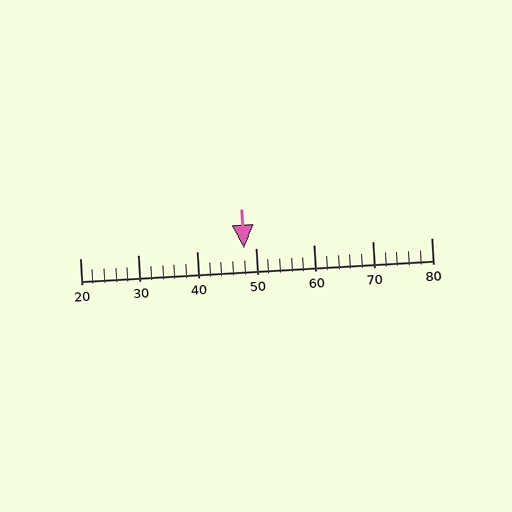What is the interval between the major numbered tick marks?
The major tick marks are spaced 10 units apart.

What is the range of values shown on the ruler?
The ruler shows values from 20 to 80.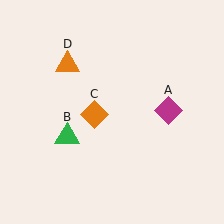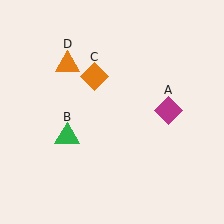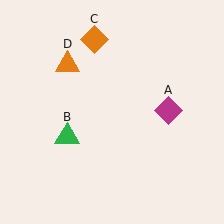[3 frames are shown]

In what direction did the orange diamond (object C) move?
The orange diamond (object C) moved up.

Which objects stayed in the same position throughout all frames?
Magenta diamond (object A) and green triangle (object B) and orange triangle (object D) remained stationary.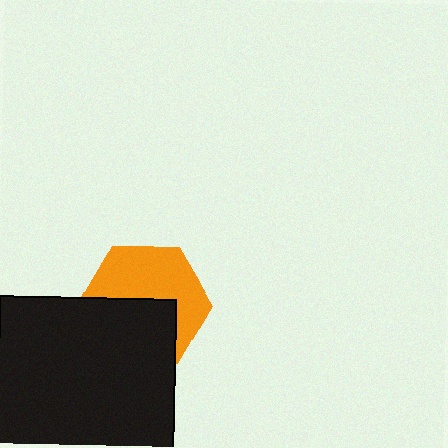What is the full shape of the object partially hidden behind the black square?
The partially hidden object is an orange hexagon.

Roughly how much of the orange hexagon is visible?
About half of it is visible (roughly 53%).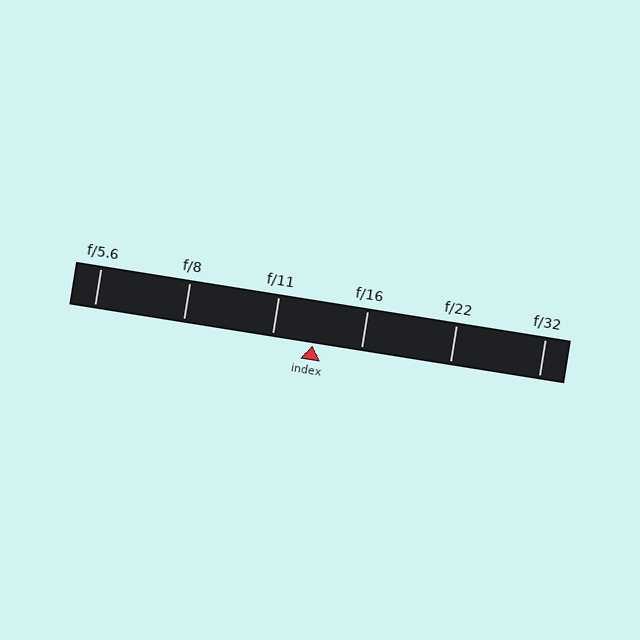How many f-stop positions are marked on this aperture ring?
There are 6 f-stop positions marked.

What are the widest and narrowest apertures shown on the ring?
The widest aperture shown is f/5.6 and the narrowest is f/32.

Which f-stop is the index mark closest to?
The index mark is closest to f/11.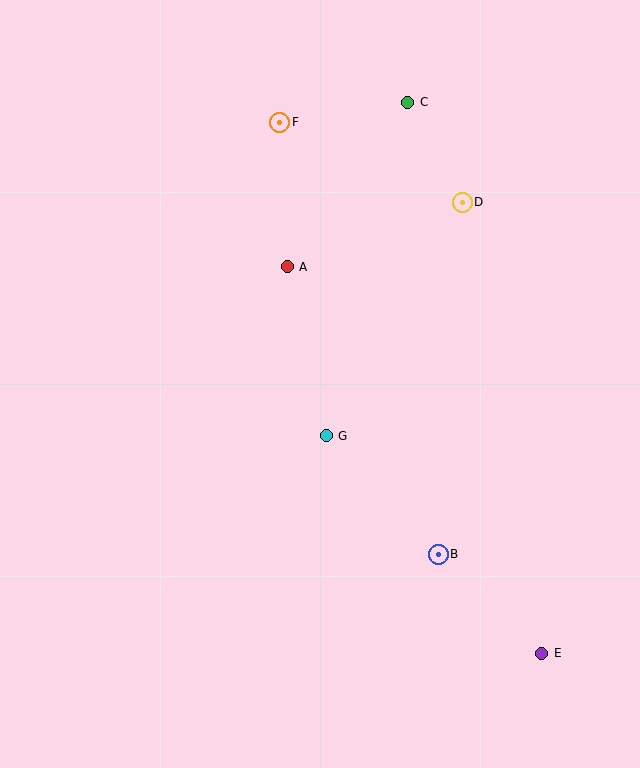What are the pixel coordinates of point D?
Point D is at (462, 202).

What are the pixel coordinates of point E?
Point E is at (542, 653).